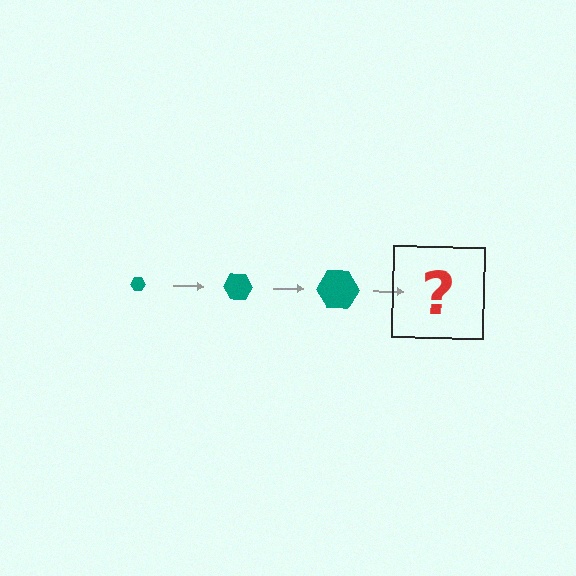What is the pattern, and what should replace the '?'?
The pattern is that the hexagon gets progressively larger each step. The '?' should be a teal hexagon, larger than the previous one.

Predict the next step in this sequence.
The next step is a teal hexagon, larger than the previous one.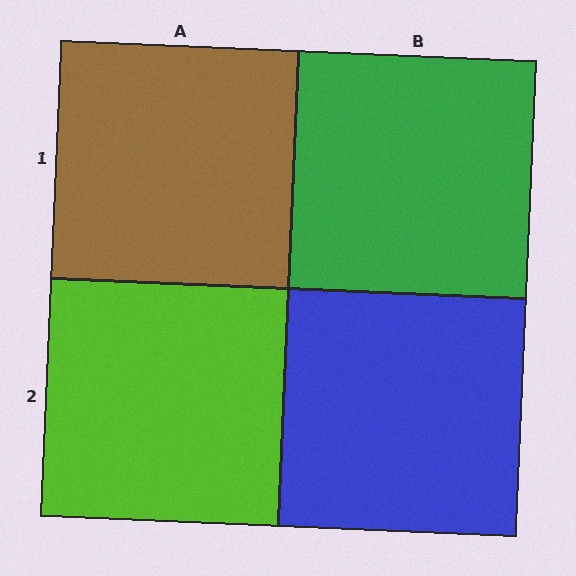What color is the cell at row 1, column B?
Green.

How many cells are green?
1 cell is green.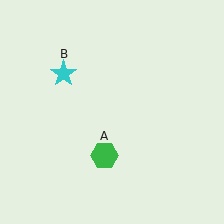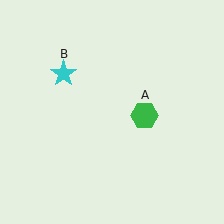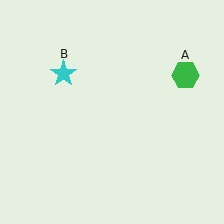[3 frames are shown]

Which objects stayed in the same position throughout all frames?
Cyan star (object B) remained stationary.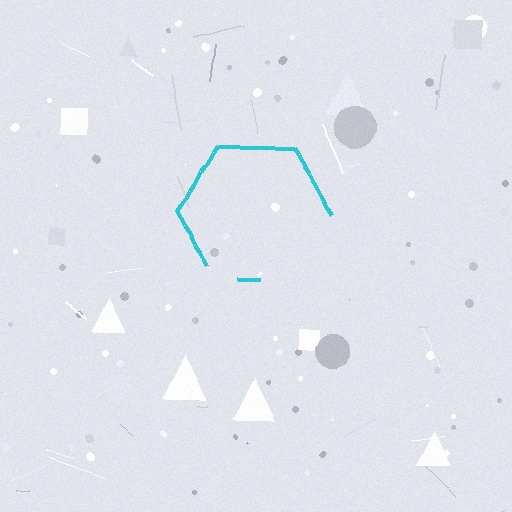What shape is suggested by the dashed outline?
The dashed outline suggests a hexagon.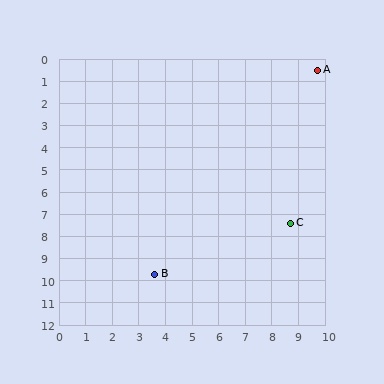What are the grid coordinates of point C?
Point C is at approximately (8.7, 7.4).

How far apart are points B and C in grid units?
Points B and C are about 5.6 grid units apart.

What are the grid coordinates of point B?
Point B is at approximately (3.6, 9.7).